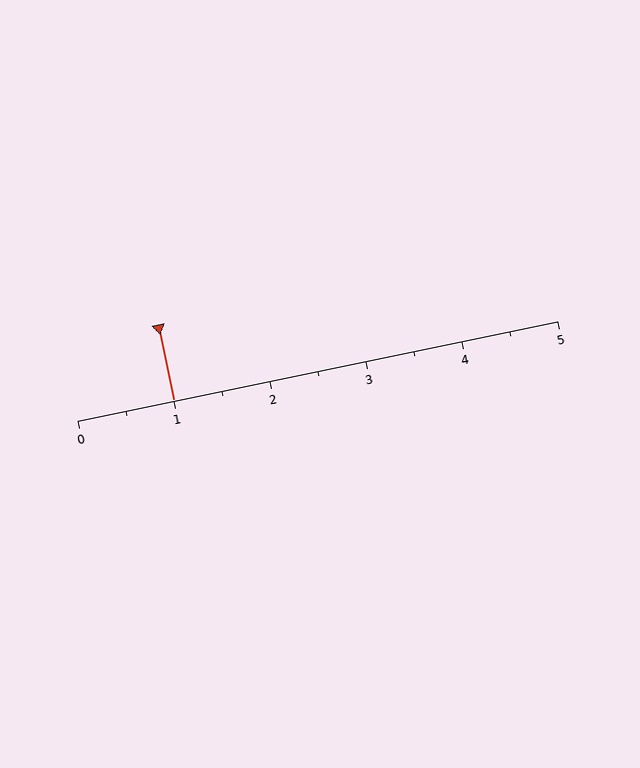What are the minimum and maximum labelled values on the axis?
The axis runs from 0 to 5.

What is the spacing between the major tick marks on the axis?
The major ticks are spaced 1 apart.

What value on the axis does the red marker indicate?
The marker indicates approximately 1.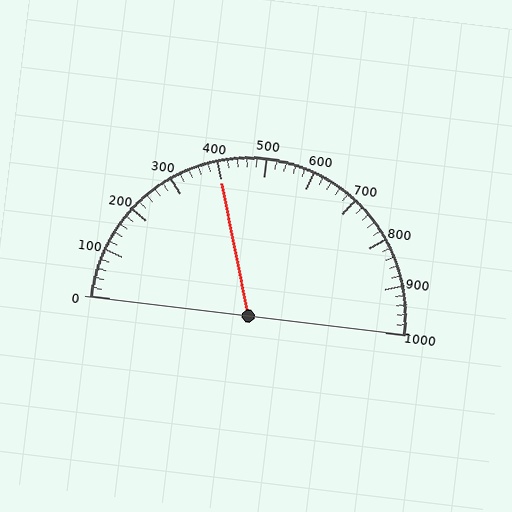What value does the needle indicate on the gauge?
The needle indicates approximately 400.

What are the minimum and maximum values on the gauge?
The gauge ranges from 0 to 1000.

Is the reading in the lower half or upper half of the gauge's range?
The reading is in the lower half of the range (0 to 1000).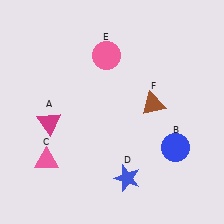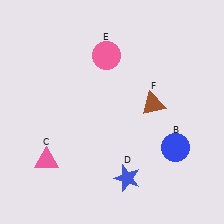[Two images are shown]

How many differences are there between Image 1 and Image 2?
There is 1 difference between the two images.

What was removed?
The magenta triangle (A) was removed in Image 2.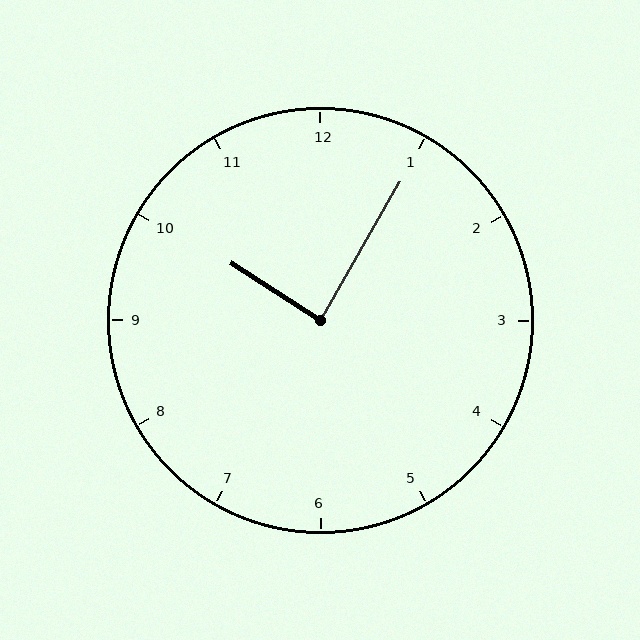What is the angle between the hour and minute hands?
Approximately 88 degrees.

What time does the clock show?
10:05.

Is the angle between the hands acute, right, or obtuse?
It is right.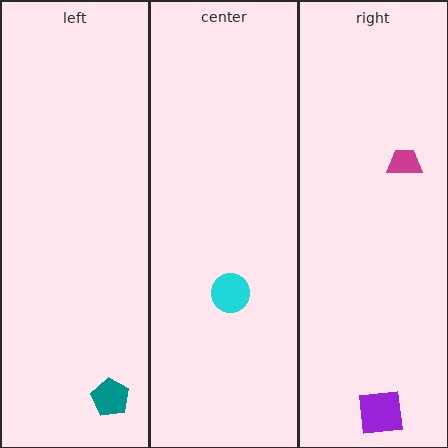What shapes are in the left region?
The teal pentagon.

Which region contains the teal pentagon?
The left region.